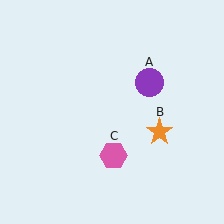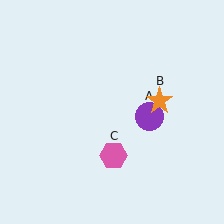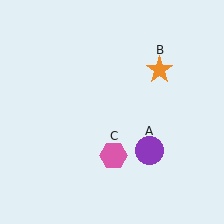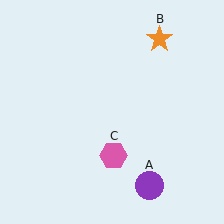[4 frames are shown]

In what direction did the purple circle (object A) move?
The purple circle (object A) moved down.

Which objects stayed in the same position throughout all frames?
Pink hexagon (object C) remained stationary.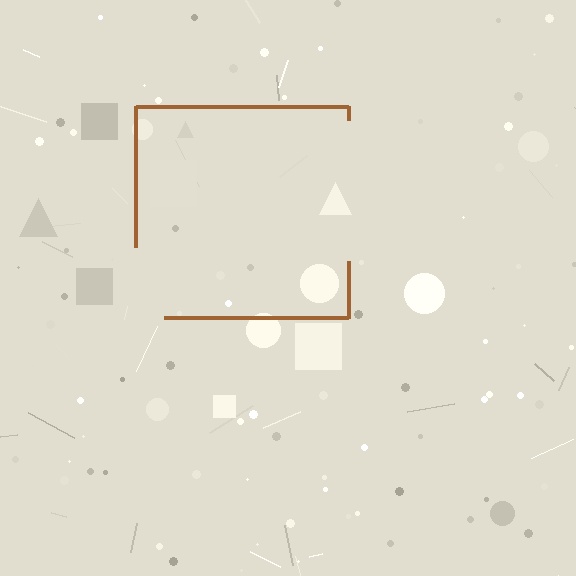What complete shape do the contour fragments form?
The contour fragments form a square.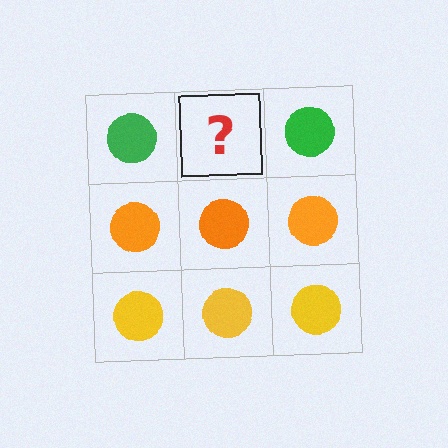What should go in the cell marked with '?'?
The missing cell should contain a green circle.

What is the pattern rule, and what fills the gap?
The rule is that each row has a consistent color. The gap should be filled with a green circle.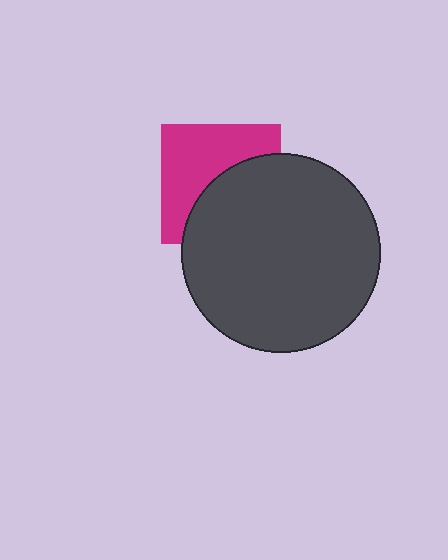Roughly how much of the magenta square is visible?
About half of it is visible (roughly 52%).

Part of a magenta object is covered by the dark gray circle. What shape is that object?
It is a square.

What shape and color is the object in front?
The object in front is a dark gray circle.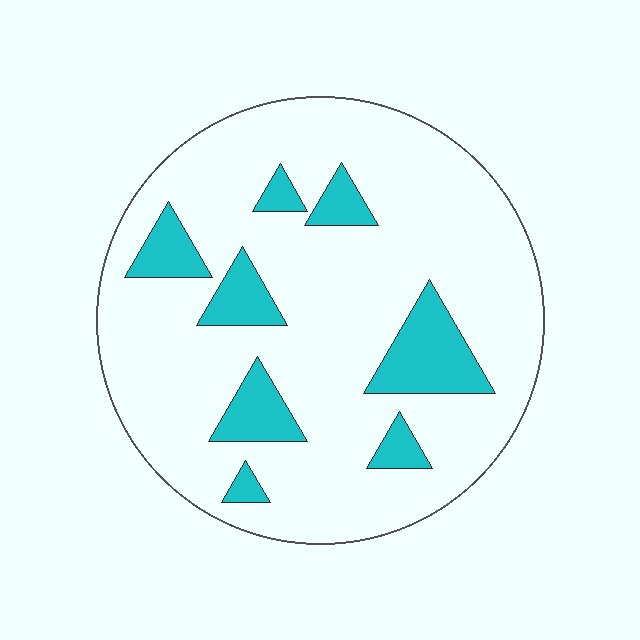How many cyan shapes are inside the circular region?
8.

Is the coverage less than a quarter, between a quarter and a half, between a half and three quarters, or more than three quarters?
Less than a quarter.